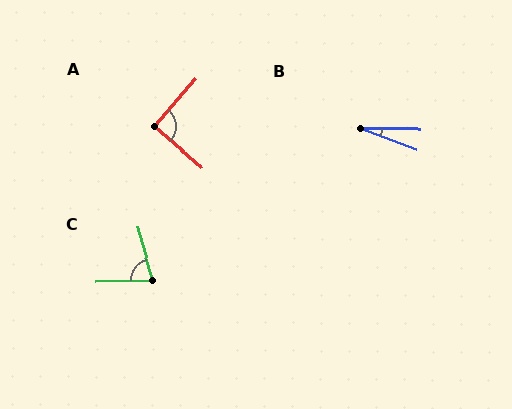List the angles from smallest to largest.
B (20°), C (74°), A (89°).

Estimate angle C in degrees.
Approximately 74 degrees.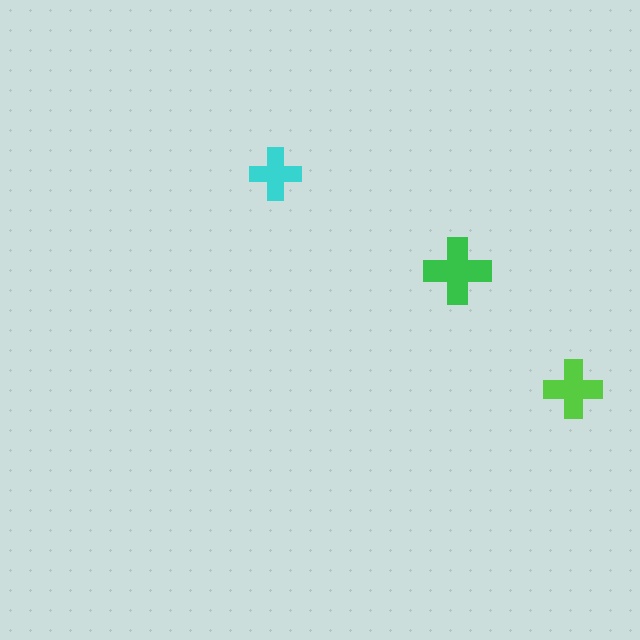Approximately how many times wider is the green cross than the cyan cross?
About 1.5 times wider.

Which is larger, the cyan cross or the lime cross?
The lime one.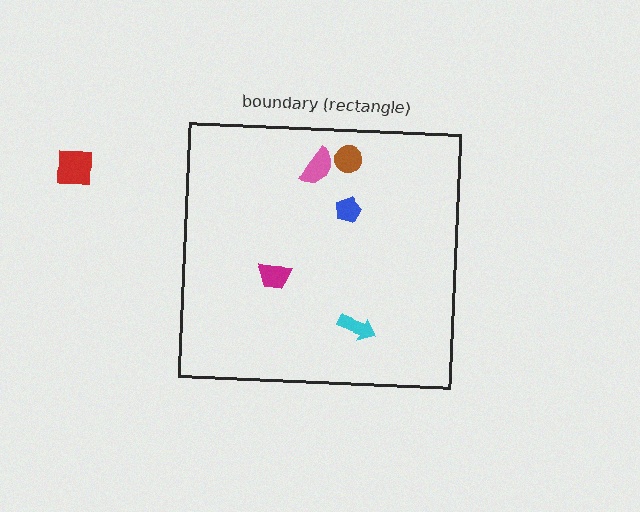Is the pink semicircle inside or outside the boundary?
Inside.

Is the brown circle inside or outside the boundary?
Inside.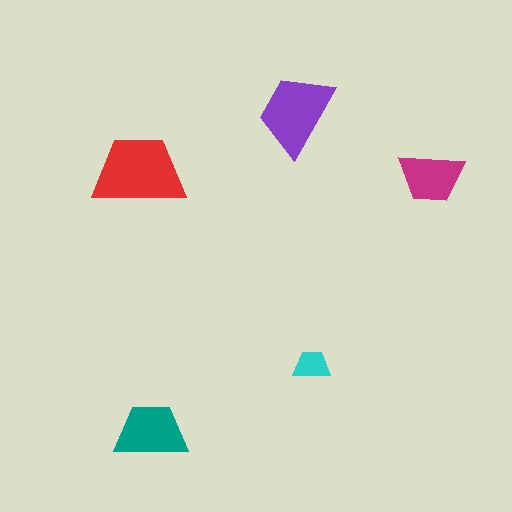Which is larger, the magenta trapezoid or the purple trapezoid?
The purple one.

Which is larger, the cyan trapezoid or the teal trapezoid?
The teal one.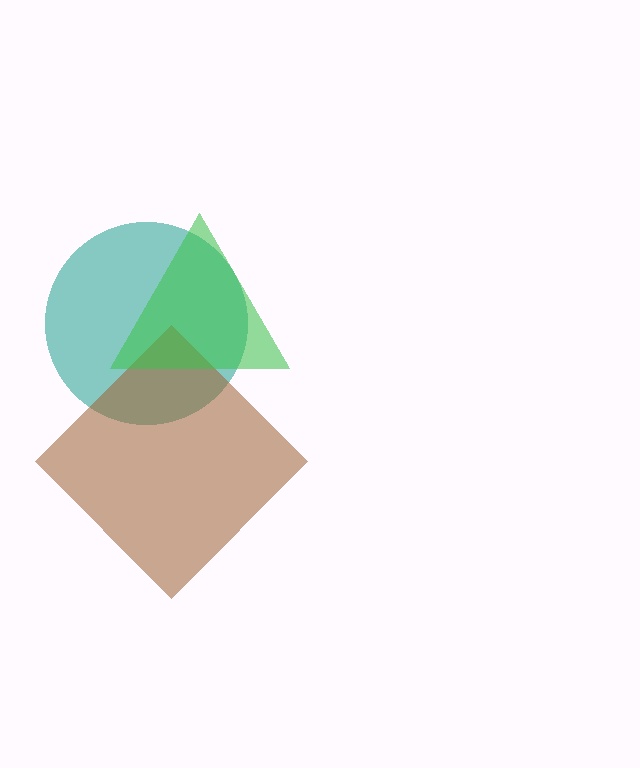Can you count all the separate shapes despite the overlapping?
Yes, there are 3 separate shapes.